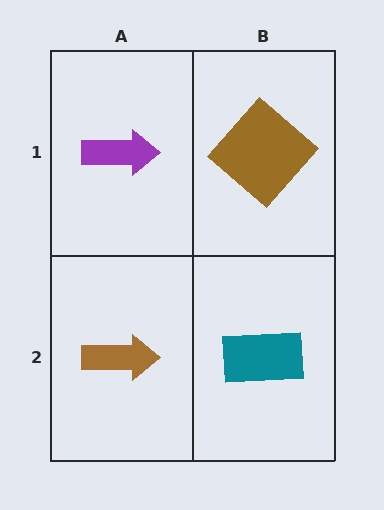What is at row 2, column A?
A brown arrow.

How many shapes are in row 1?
2 shapes.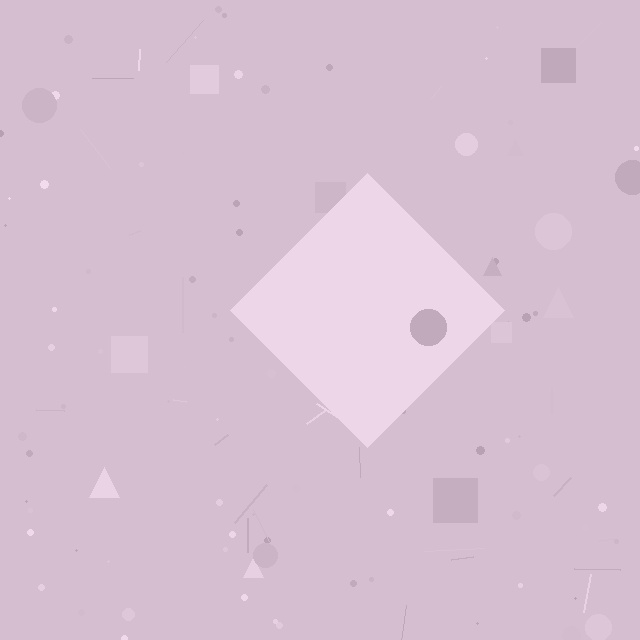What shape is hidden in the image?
A diamond is hidden in the image.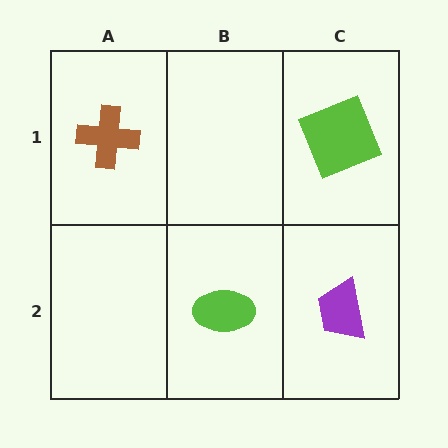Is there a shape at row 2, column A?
No, that cell is empty.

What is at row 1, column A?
A brown cross.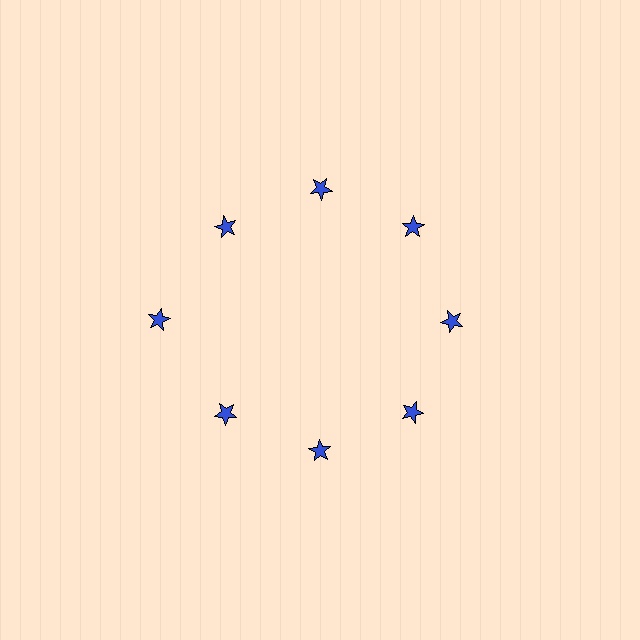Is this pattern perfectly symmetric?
No. The 8 blue stars are arranged in a ring, but one element near the 9 o'clock position is pushed outward from the center, breaking the 8-fold rotational symmetry.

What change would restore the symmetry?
The symmetry would be restored by moving it inward, back onto the ring so that all 8 stars sit at equal angles and equal distance from the center.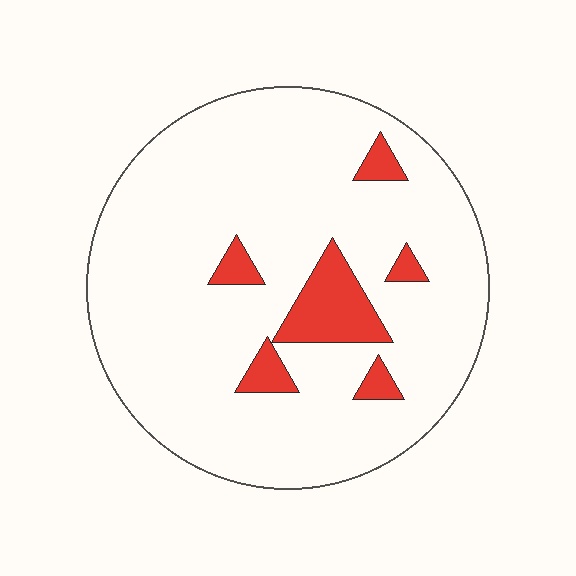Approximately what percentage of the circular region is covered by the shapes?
Approximately 10%.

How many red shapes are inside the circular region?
6.